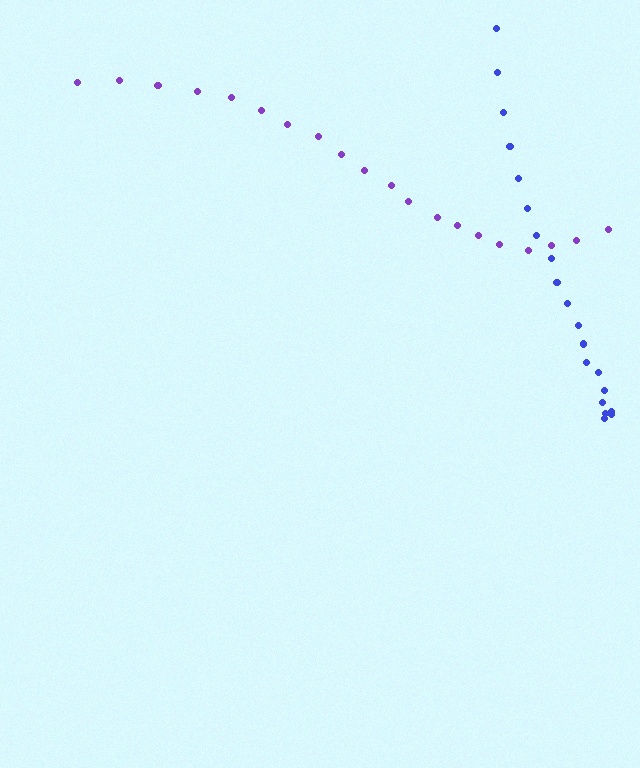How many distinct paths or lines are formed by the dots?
There are 2 distinct paths.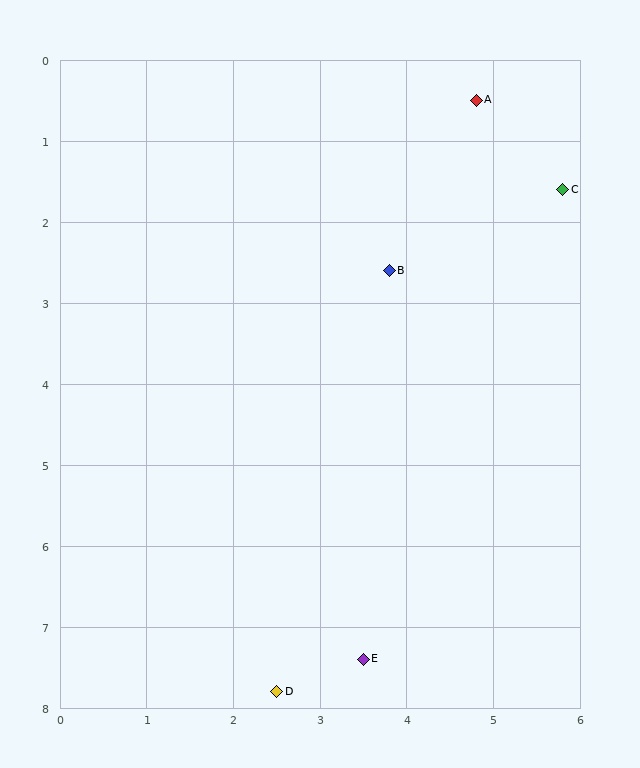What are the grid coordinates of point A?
Point A is at approximately (4.8, 0.5).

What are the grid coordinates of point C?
Point C is at approximately (5.8, 1.6).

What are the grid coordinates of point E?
Point E is at approximately (3.5, 7.4).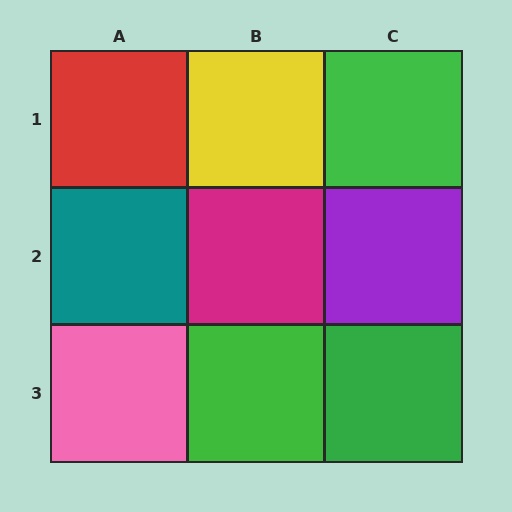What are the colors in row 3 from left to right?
Pink, green, green.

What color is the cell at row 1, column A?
Red.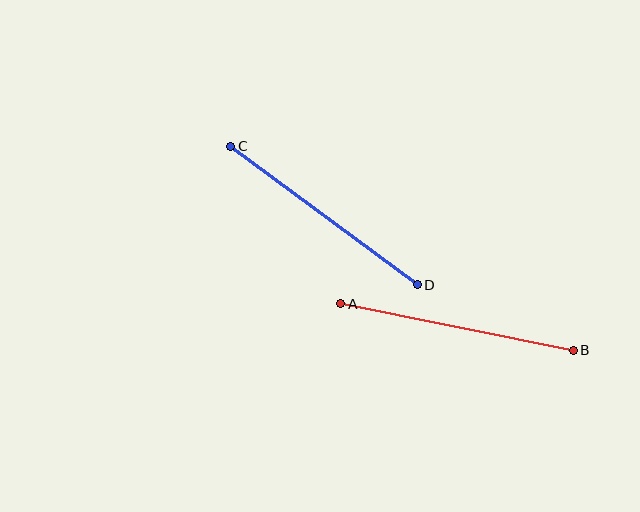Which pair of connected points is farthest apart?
Points A and B are farthest apart.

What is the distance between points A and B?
The distance is approximately 237 pixels.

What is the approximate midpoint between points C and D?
The midpoint is at approximately (324, 216) pixels.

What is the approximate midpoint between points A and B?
The midpoint is at approximately (457, 327) pixels.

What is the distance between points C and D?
The distance is approximately 232 pixels.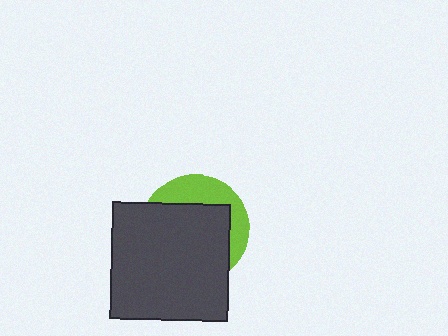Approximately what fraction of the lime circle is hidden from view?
Roughly 68% of the lime circle is hidden behind the dark gray square.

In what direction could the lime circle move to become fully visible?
The lime circle could move toward the upper-right. That would shift it out from behind the dark gray square entirely.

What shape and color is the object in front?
The object in front is a dark gray square.